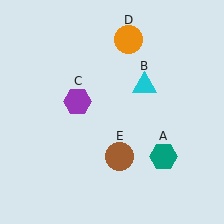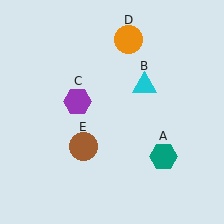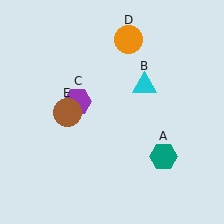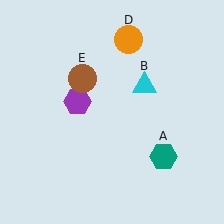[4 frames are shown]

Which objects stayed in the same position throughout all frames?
Teal hexagon (object A) and cyan triangle (object B) and purple hexagon (object C) and orange circle (object D) remained stationary.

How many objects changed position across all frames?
1 object changed position: brown circle (object E).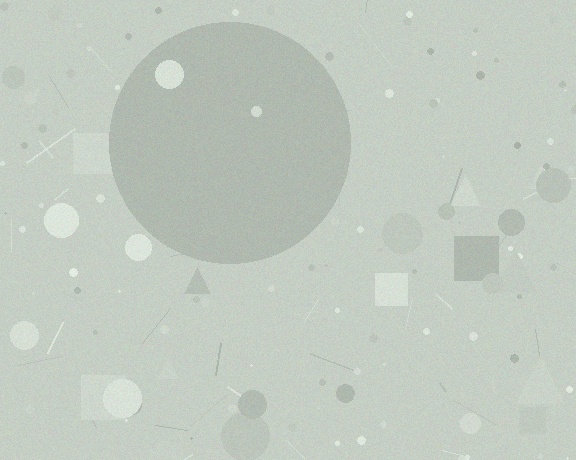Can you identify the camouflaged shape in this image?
The camouflaged shape is a circle.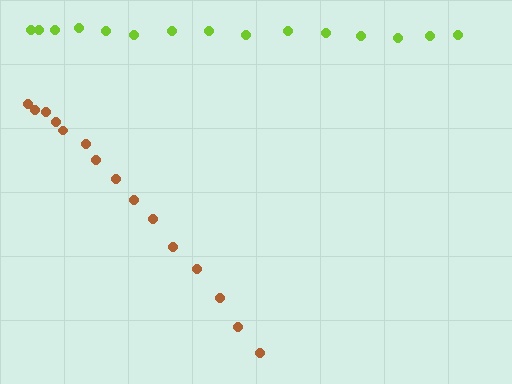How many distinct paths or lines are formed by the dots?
There are 2 distinct paths.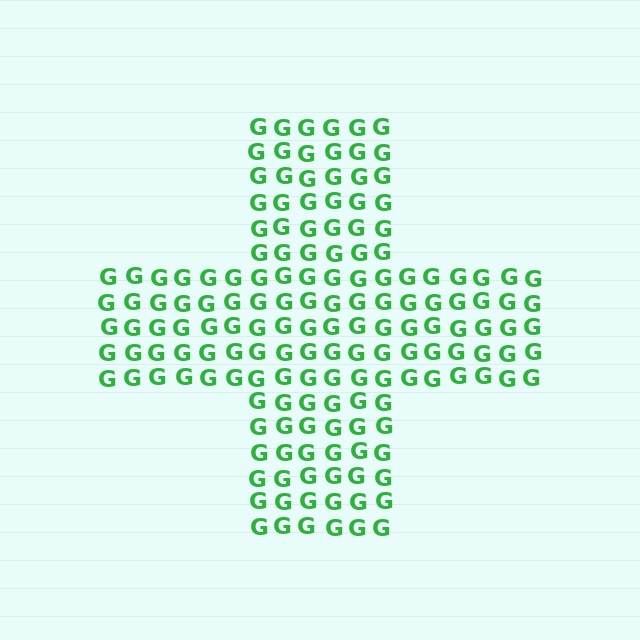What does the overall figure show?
The overall figure shows a cross.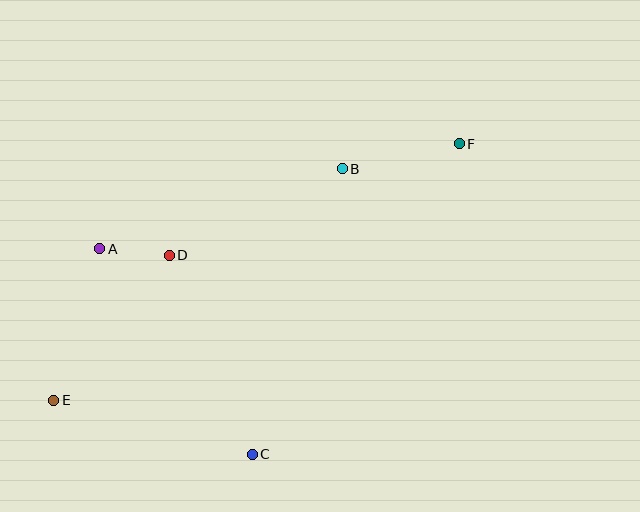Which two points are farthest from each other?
Points E and F are farthest from each other.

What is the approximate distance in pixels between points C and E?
The distance between C and E is approximately 206 pixels.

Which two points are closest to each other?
Points A and D are closest to each other.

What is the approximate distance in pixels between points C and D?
The distance between C and D is approximately 216 pixels.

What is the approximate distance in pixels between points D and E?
The distance between D and E is approximately 185 pixels.